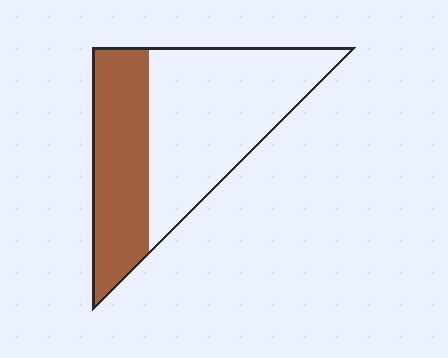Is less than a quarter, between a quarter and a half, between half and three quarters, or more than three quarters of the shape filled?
Between a quarter and a half.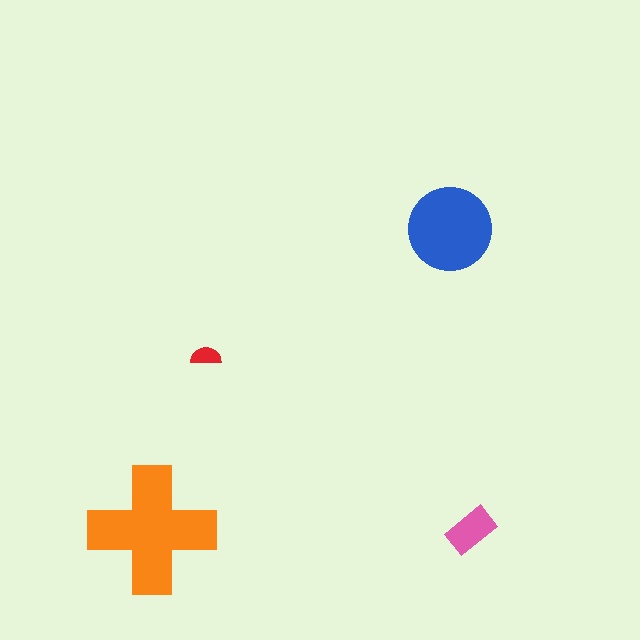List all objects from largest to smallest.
The orange cross, the blue circle, the pink rectangle, the red semicircle.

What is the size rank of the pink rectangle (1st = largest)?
3rd.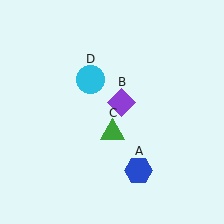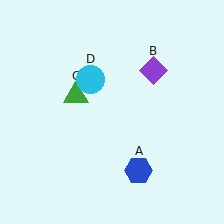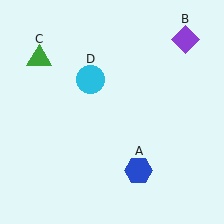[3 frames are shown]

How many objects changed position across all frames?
2 objects changed position: purple diamond (object B), green triangle (object C).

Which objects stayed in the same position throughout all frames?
Blue hexagon (object A) and cyan circle (object D) remained stationary.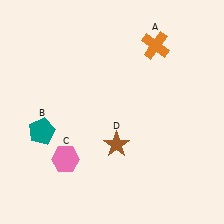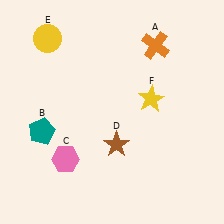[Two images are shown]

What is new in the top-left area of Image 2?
A yellow circle (E) was added in the top-left area of Image 2.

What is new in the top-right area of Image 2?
A yellow star (F) was added in the top-right area of Image 2.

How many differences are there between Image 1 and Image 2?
There are 2 differences between the two images.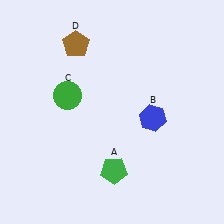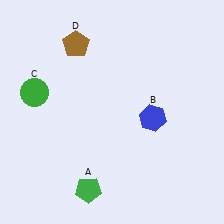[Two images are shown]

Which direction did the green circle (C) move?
The green circle (C) moved left.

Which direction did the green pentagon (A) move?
The green pentagon (A) moved left.